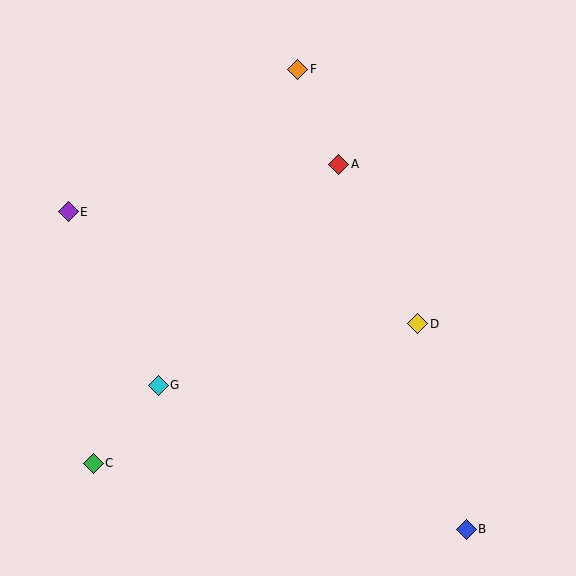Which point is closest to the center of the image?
Point A at (339, 164) is closest to the center.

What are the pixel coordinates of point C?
Point C is at (93, 463).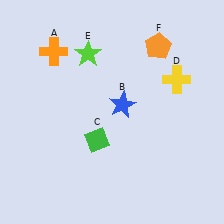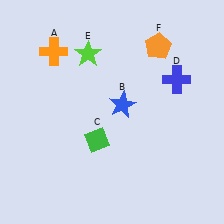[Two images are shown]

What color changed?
The cross (D) changed from yellow in Image 1 to blue in Image 2.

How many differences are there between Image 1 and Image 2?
There is 1 difference between the two images.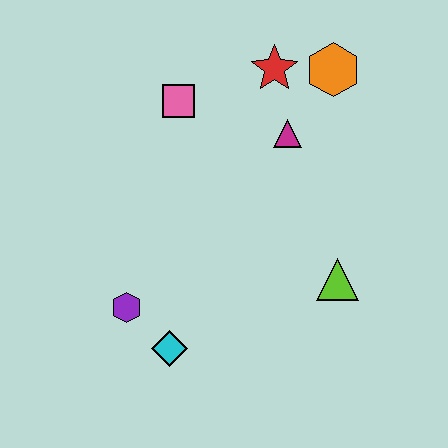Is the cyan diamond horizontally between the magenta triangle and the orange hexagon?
No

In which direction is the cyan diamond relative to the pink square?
The cyan diamond is below the pink square.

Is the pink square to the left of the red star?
Yes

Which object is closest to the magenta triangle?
The red star is closest to the magenta triangle.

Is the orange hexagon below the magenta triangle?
No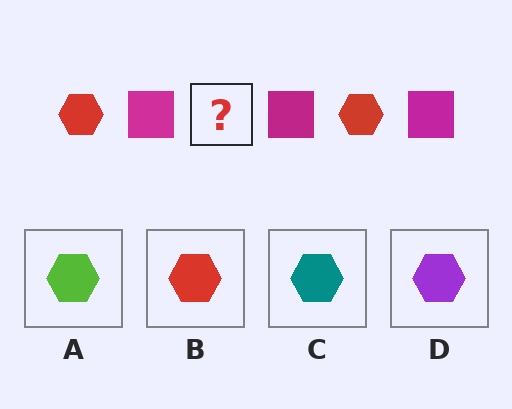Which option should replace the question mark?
Option B.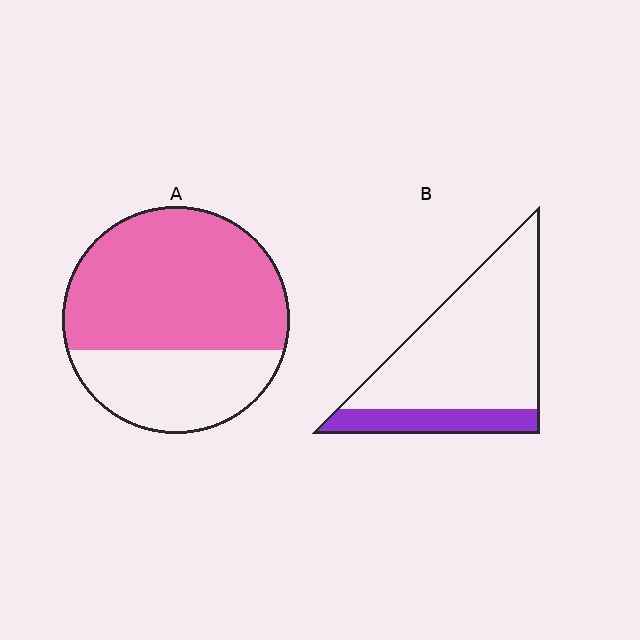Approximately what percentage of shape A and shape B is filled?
A is approximately 65% and B is approximately 20%.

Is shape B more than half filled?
No.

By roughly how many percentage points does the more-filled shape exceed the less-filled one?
By roughly 45 percentage points (A over B).